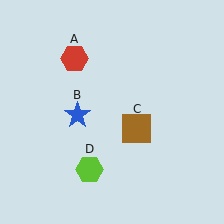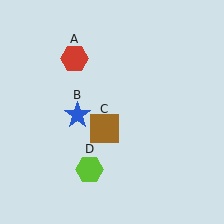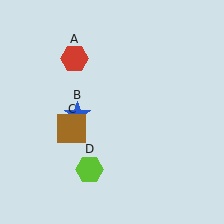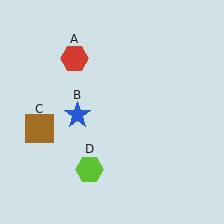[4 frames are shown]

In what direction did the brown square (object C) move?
The brown square (object C) moved left.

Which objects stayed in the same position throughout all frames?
Red hexagon (object A) and blue star (object B) and lime hexagon (object D) remained stationary.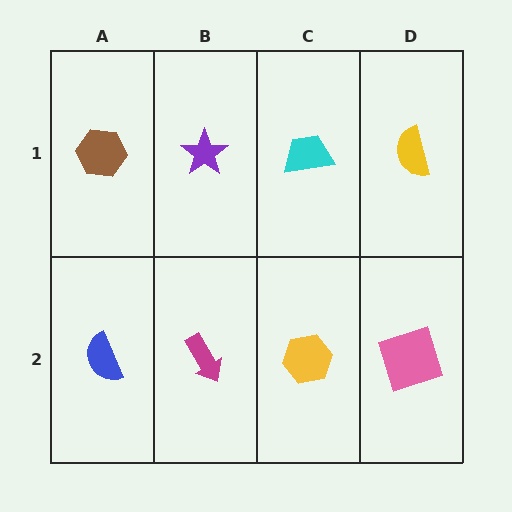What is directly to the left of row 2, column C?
A magenta arrow.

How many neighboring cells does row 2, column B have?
3.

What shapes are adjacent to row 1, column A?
A blue semicircle (row 2, column A), a purple star (row 1, column B).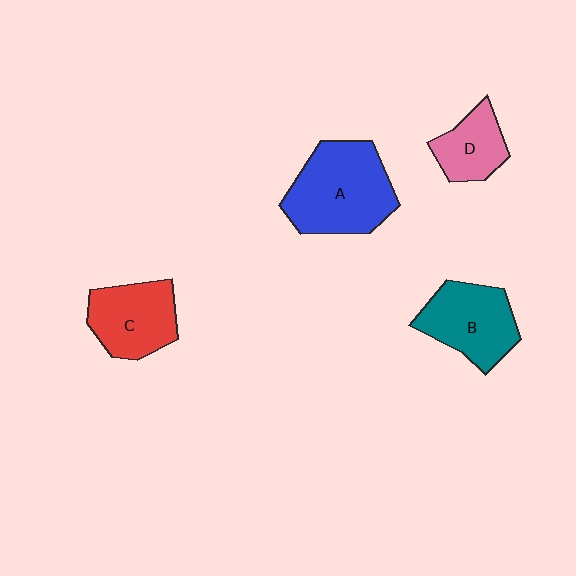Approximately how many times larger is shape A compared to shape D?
Approximately 2.0 times.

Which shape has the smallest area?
Shape D (pink).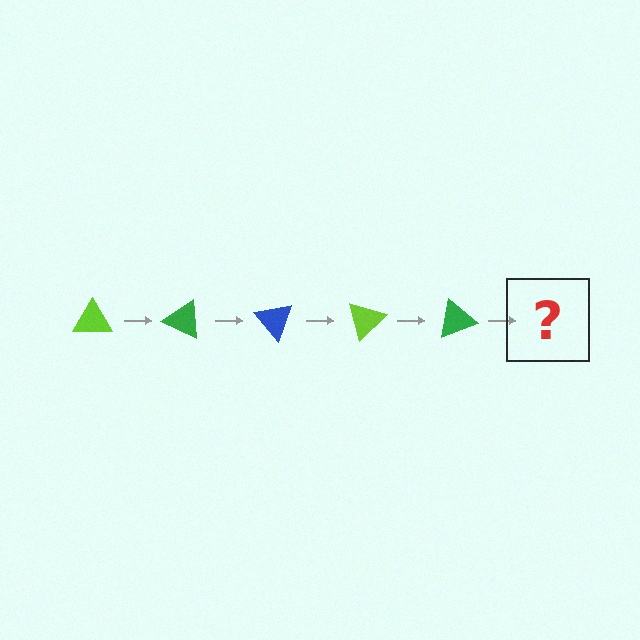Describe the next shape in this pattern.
It should be a blue triangle, rotated 125 degrees from the start.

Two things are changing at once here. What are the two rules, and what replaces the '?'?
The two rules are that it rotates 25 degrees each step and the color cycles through lime, green, and blue. The '?' should be a blue triangle, rotated 125 degrees from the start.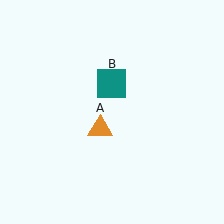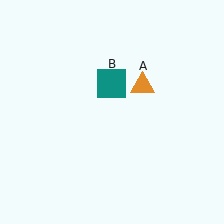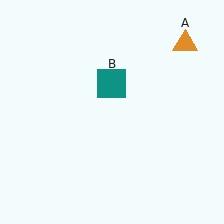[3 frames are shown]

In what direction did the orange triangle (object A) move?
The orange triangle (object A) moved up and to the right.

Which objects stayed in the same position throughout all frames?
Teal square (object B) remained stationary.